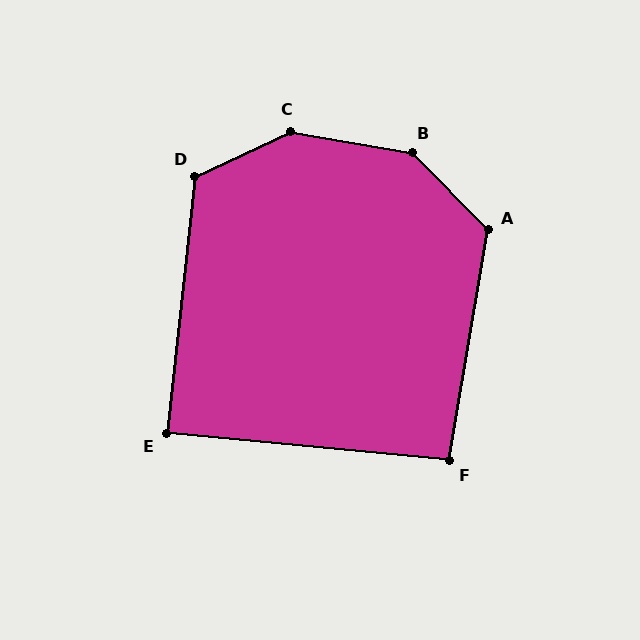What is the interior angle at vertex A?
Approximately 126 degrees (obtuse).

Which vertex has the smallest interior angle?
E, at approximately 89 degrees.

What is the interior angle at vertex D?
Approximately 121 degrees (obtuse).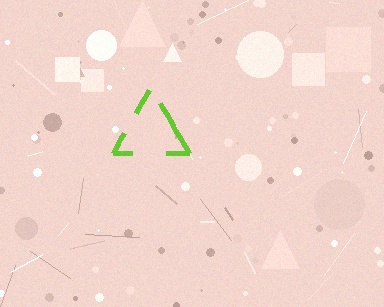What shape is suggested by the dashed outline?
The dashed outline suggests a triangle.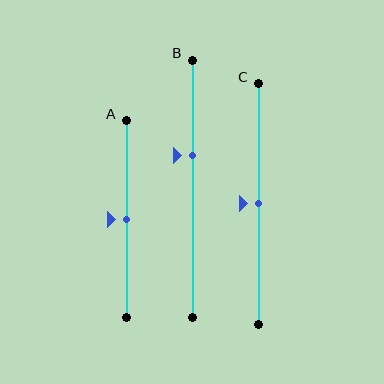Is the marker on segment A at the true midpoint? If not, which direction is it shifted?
Yes, the marker on segment A is at the true midpoint.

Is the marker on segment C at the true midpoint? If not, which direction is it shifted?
Yes, the marker on segment C is at the true midpoint.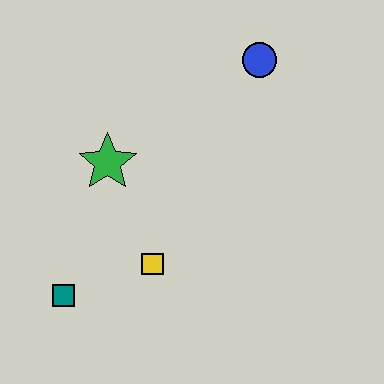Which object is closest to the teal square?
The yellow square is closest to the teal square.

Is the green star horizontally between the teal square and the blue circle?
Yes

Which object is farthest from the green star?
The blue circle is farthest from the green star.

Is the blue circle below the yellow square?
No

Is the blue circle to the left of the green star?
No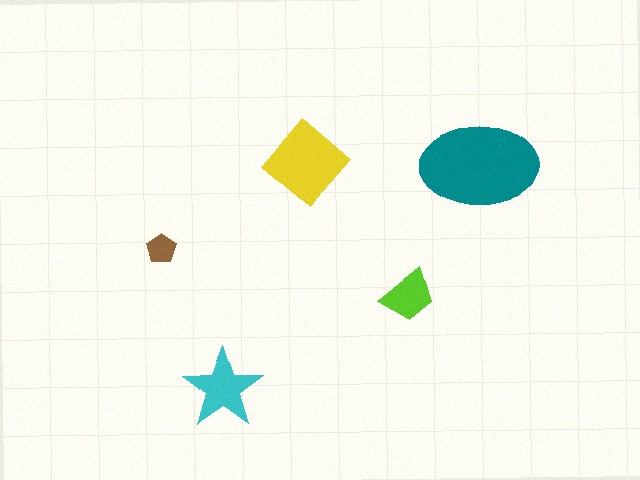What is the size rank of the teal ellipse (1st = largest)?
1st.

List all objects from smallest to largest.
The brown pentagon, the lime trapezoid, the cyan star, the yellow diamond, the teal ellipse.